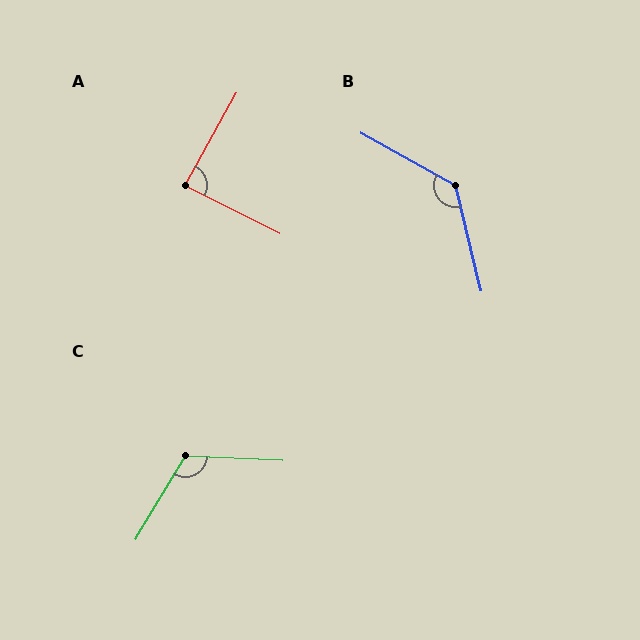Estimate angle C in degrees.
Approximately 118 degrees.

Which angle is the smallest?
A, at approximately 87 degrees.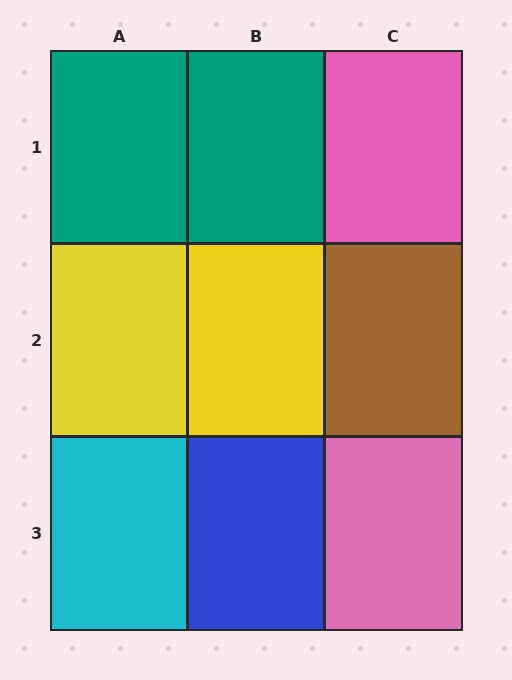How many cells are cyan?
1 cell is cyan.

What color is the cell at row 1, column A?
Teal.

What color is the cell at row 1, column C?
Pink.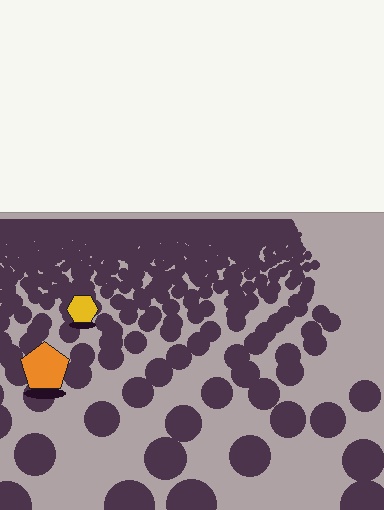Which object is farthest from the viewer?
The yellow hexagon is farthest from the viewer. It appears smaller and the ground texture around it is denser.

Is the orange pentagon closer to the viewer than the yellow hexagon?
Yes. The orange pentagon is closer — you can tell from the texture gradient: the ground texture is coarser near it.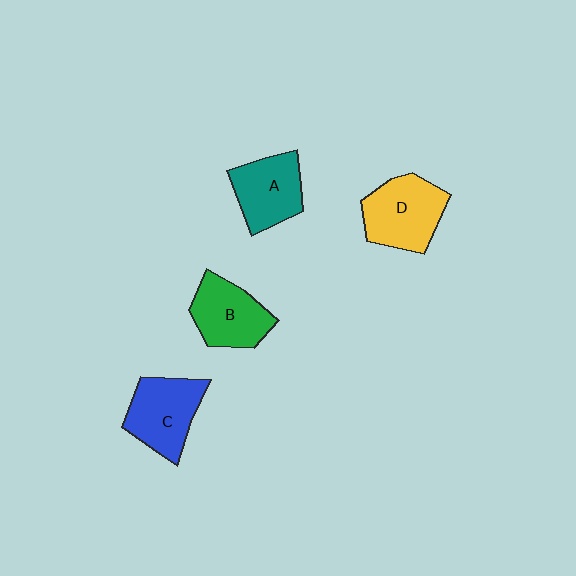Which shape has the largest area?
Shape D (yellow).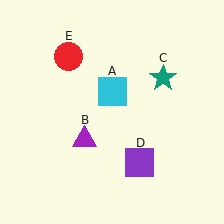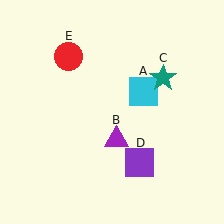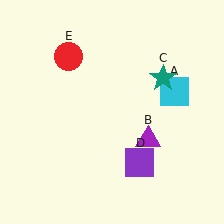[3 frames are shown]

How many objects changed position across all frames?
2 objects changed position: cyan square (object A), purple triangle (object B).